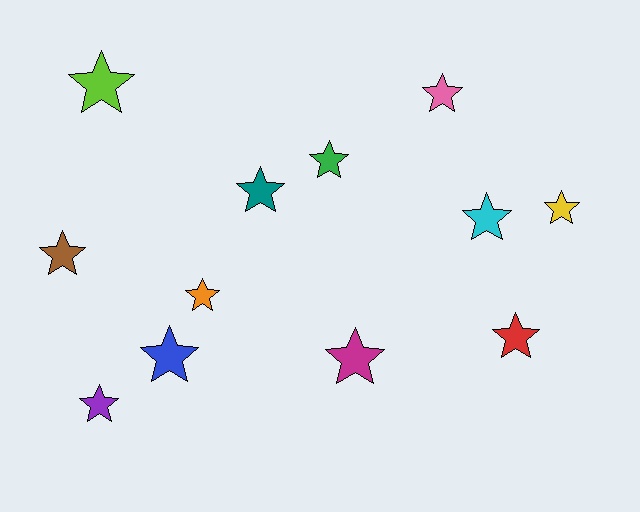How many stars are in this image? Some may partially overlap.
There are 12 stars.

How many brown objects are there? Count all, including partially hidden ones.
There is 1 brown object.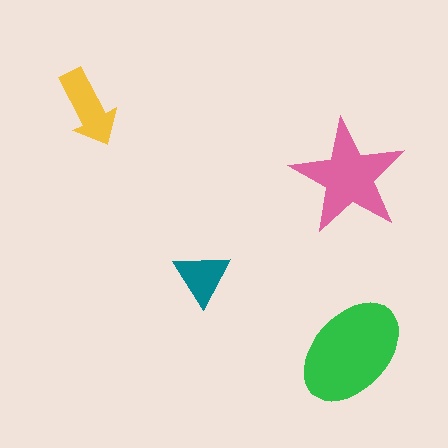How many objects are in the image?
There are 4 objects in the image.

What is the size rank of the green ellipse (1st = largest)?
1st.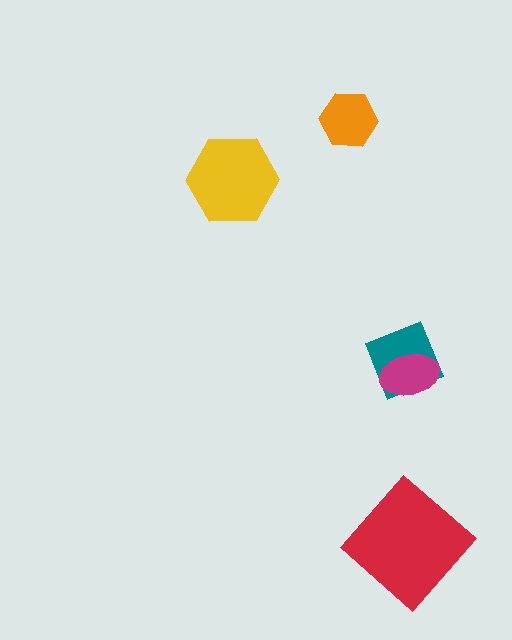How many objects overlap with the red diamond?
0 objects overlap with the red diamond.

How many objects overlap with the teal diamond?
1 object overlaps with the teal diamond.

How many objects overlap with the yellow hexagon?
0 objects overlap with the yellow hexagon.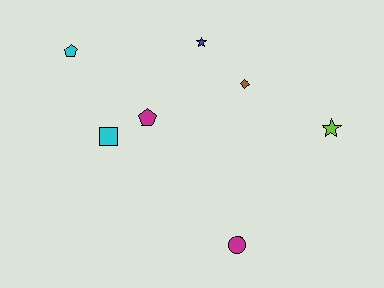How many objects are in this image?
There are 7 objects.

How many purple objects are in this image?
There are no purple objects.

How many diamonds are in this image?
There is 1 diamond.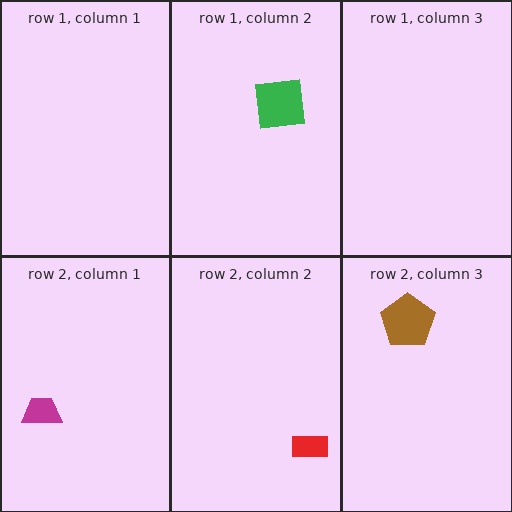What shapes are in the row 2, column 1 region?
The magenta trapezoid.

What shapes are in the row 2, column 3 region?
The brown pentagon.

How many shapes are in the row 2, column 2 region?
1.